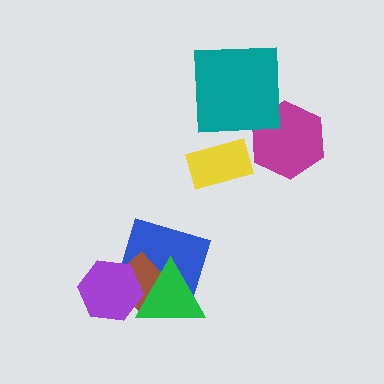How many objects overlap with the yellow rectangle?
0 objects overlap with the yellow rectangle.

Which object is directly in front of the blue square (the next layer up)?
The brown diamond is directly in front of the blue square.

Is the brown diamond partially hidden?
Yes, it is partially covered by another shape.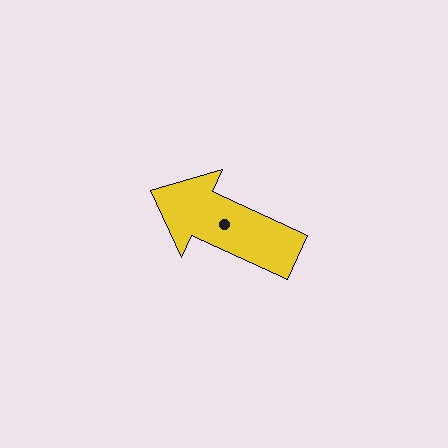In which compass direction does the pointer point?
Northwest.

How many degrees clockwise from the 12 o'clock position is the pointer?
Approximately 295 degrees.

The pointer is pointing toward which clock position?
Roughly 10 o'clock.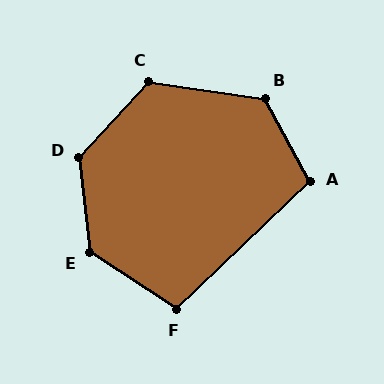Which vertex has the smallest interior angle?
F, at approximately 103 degrees.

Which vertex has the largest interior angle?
D, at approximately 130 degrees.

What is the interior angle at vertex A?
Approximately 105 degrees (obtuse).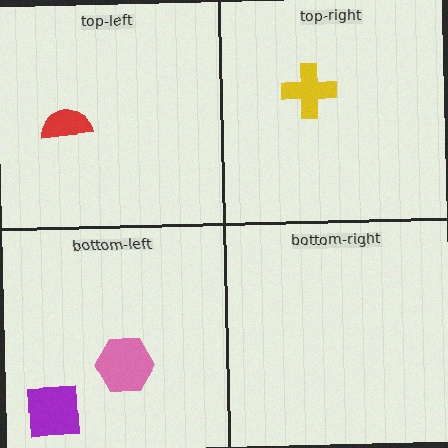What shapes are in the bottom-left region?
The purple square, the pink hexagon.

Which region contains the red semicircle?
The top-left region.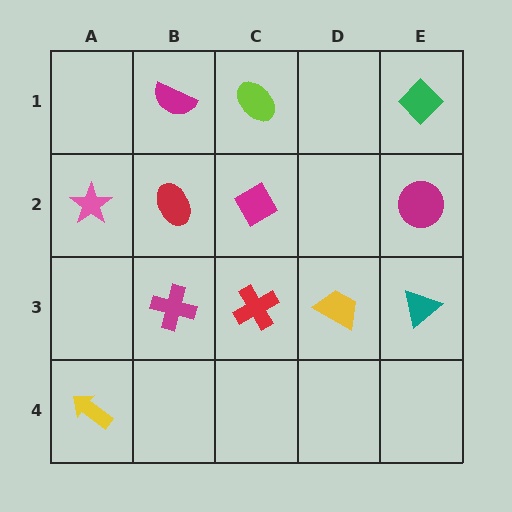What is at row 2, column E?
A magenta circle.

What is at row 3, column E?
A teal triangle.